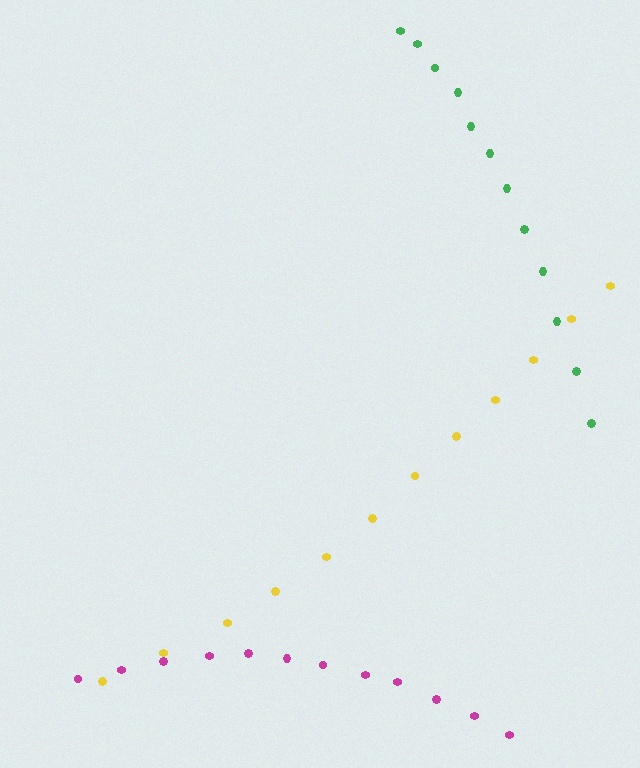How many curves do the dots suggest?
There are 3 distinct paths.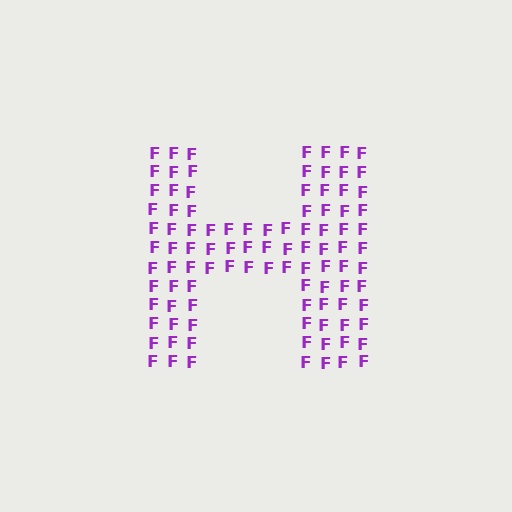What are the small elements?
The small elements are letter F's.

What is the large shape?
The large shape is the letter H.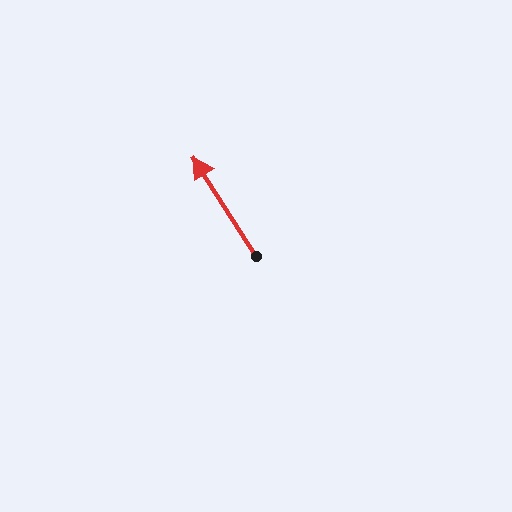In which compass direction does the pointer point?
Northwest.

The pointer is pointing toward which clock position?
Roughly 11 o'clock.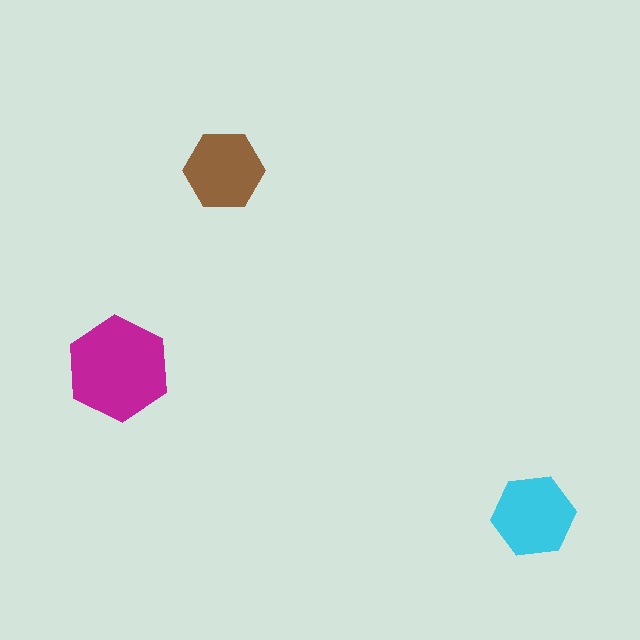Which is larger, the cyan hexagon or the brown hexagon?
The cyan one.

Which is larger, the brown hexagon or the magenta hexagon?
The magenta one.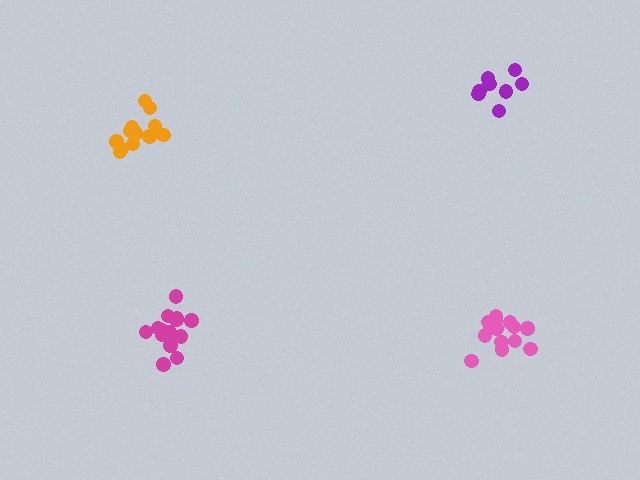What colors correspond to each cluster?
The clusters are colored: orange, magenta, purple, pink.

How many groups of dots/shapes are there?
There are 4 groups.